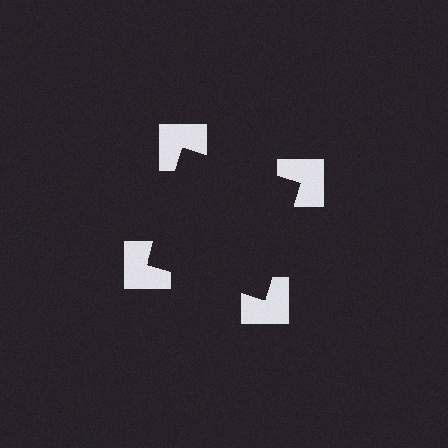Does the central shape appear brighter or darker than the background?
It typically appears slightly darker than the background, even though no actual brightness change is drawn.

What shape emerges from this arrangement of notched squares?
An illusory square — its edges are inferred from the aligned wedge cuts in the notched squares, not physically drawn.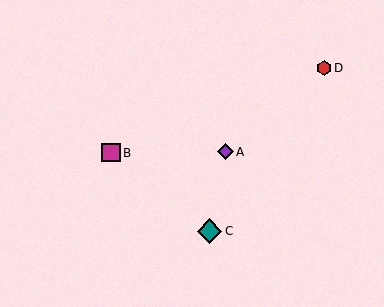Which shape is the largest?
The teal diamond (labeled C) is the largest.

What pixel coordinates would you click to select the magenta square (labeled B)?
Click at (111, 153) to select the magenta square B.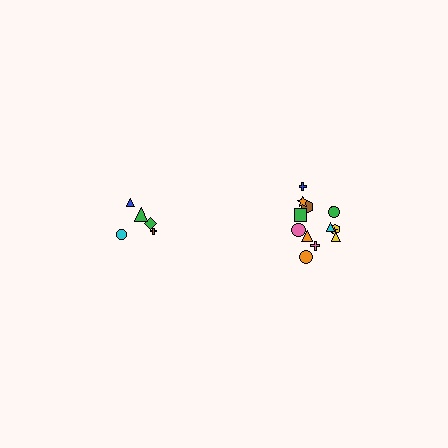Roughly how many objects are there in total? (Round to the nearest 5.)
Roughly 20 objects in total.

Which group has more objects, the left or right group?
The right group.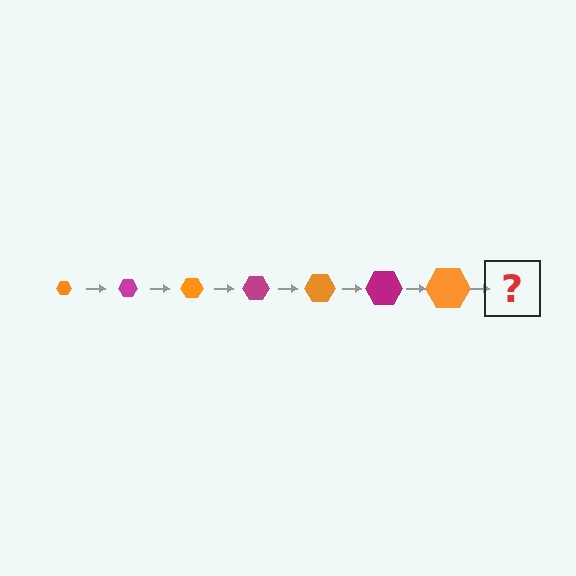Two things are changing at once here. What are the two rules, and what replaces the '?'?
The two rules are that the hexagon grows larger each step and the color cycles through orange and magenta. The '?' should be a magenta hexagon, larger than the previous one.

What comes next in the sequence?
The next element should be a magenta hexagon, larger than the previous one.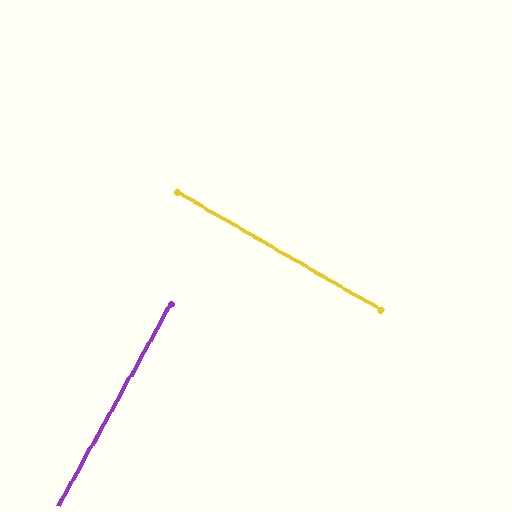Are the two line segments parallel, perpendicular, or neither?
Perpendicular — they meet at approximately 89°.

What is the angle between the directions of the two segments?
Approximately 89 degrees.